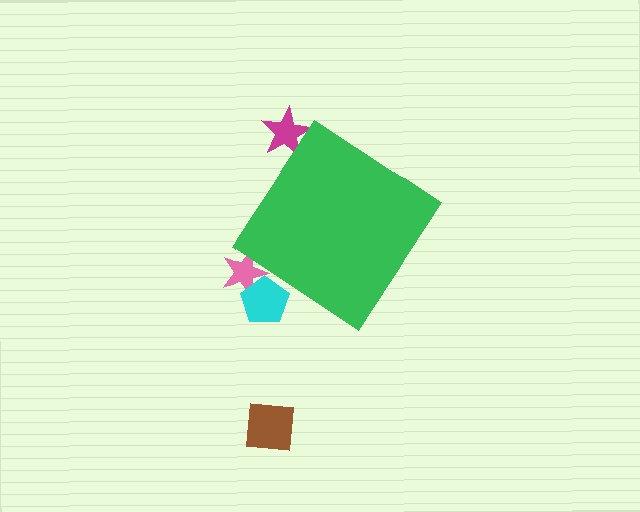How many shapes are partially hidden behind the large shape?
3 shapes are partially hidden.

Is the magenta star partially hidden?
Yes, the magenta star is partially hidden behind the green diamond.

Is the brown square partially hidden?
No, the brown square is fully visible.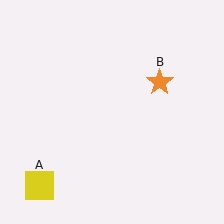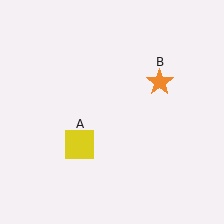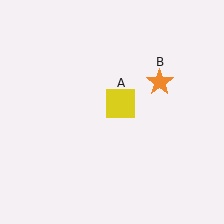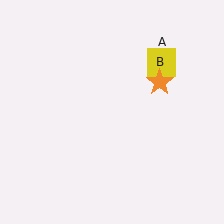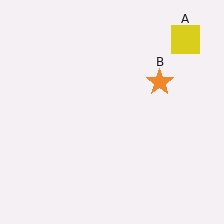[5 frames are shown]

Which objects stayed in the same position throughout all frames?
Orange star (object B) remained stationary.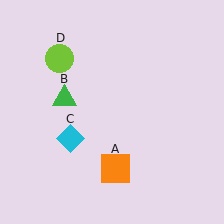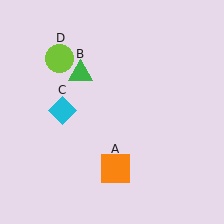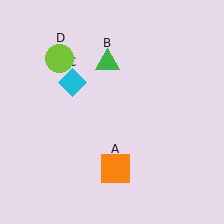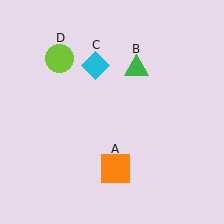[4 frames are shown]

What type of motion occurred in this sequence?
The green triangle (object B), cyan diamond (object C) rotated clockwise around the center of the scene.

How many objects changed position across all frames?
2 objects changed position: green triangle (object B), cyan diamond (object C).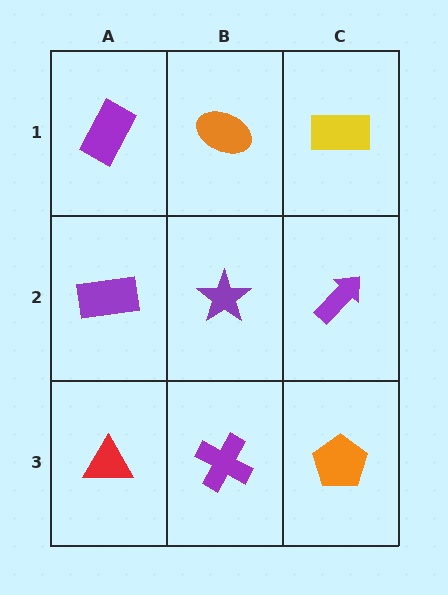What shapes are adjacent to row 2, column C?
A yellow rectangle (row 1, column C), an orange pentagon (row 3, column C), a purple star (row 2, column B).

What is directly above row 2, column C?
A yellow rectangle.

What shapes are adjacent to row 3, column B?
A purple star (row 2, column B), a red triangle (row 3, column A), an orange pentagon (row 3, column C).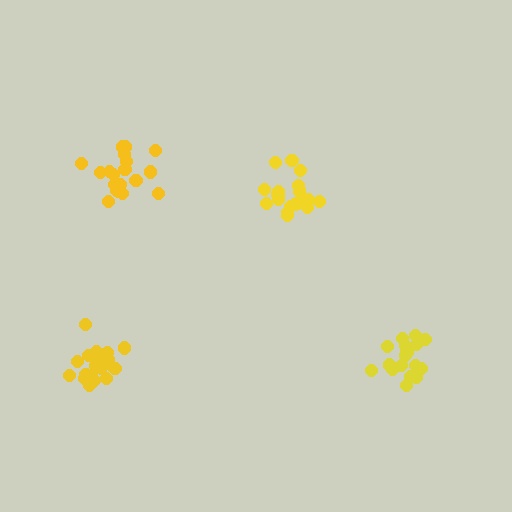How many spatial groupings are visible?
There are 4 spatial groupings.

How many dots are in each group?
Group 1: 20 dots, Group 2: 18 dots, Group 3: 19 dots, Group 4: 20 dots (77 total).